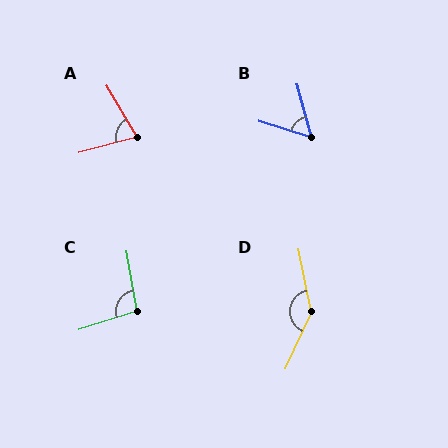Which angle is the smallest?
B, at approximately 58 degrees.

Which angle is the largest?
D, at approximately 143 degrees.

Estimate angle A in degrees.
Approximately 74 degrees.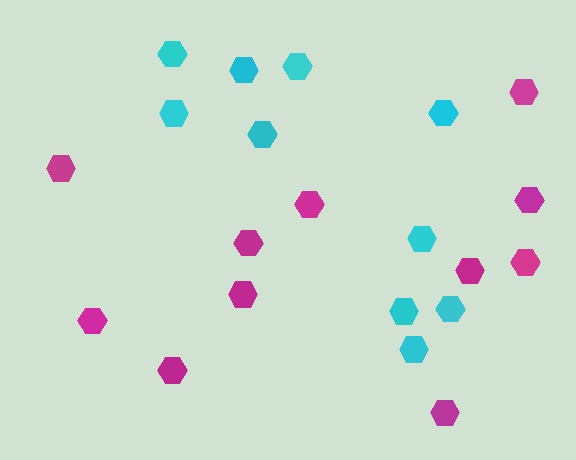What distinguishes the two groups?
There are 2 groups: one group of cyan hexagons (10) and one group of magenta hexagons (11).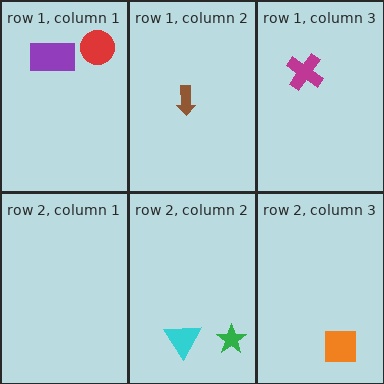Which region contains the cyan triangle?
The row 2, column 2 region.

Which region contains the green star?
The row 2, column 2 region.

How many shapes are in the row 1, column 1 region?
2.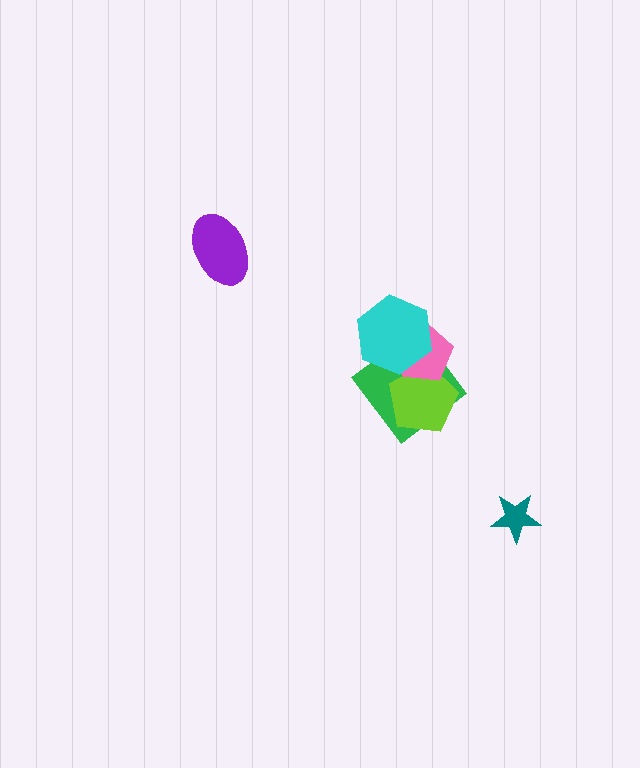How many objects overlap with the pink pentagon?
3 objects overlap with the pink pentagon.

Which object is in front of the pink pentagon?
The cyan hexagon is in front of the pink pentagon.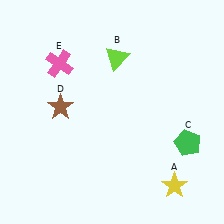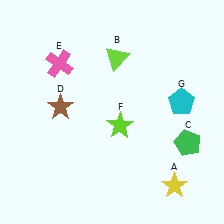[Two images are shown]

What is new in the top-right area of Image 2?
A cyan pentagon (G) was added in the top-right area of Image 2.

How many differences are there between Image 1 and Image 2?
There are 2 differences between the two images.